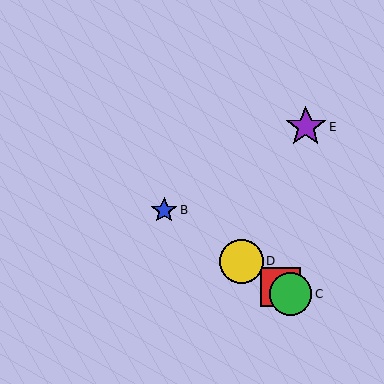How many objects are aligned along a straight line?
4 objects (A, B, C, D) are aligned along a straight line.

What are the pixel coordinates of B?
Object B is at (164, 210).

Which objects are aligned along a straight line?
Objects A, B, C, D are aligned along a straight line.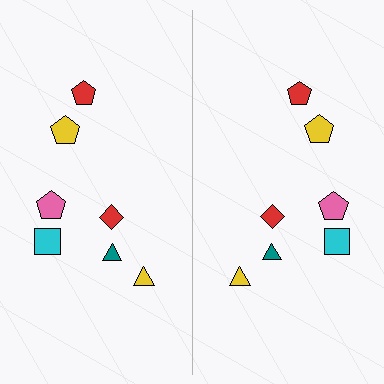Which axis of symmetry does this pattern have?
The pattern has a vertical axis of symmetry running through the center of the image.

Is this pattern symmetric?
Yes, this pattern has bilateral (reflection) symmetry.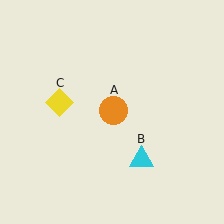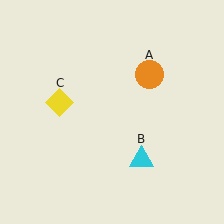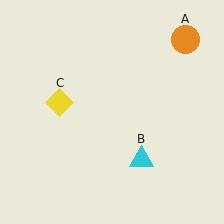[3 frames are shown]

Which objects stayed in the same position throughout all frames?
Cyan triangle (object B) and yellow diamond (object C) remained stationary.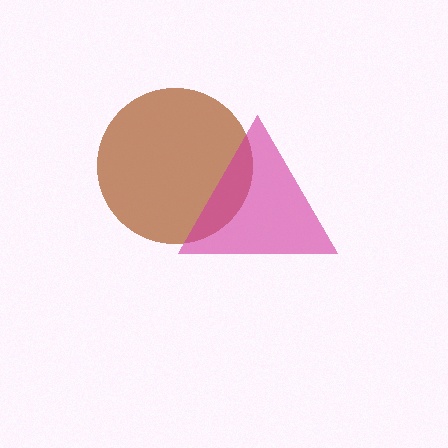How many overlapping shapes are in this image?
There are 2 overlapping shapes in the image.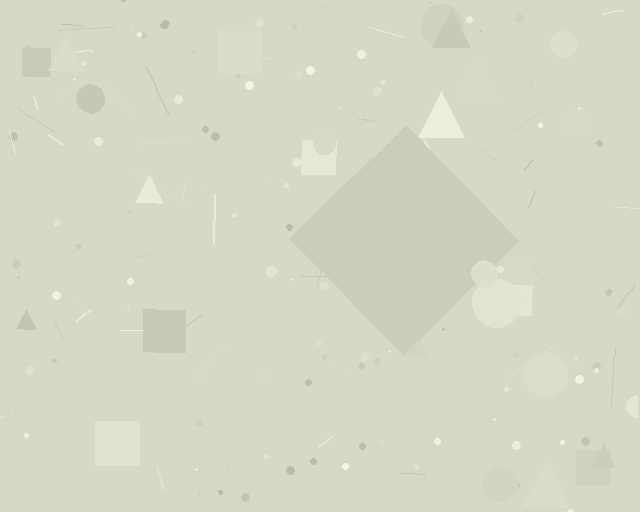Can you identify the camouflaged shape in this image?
The camouflaged shape is a diamond.